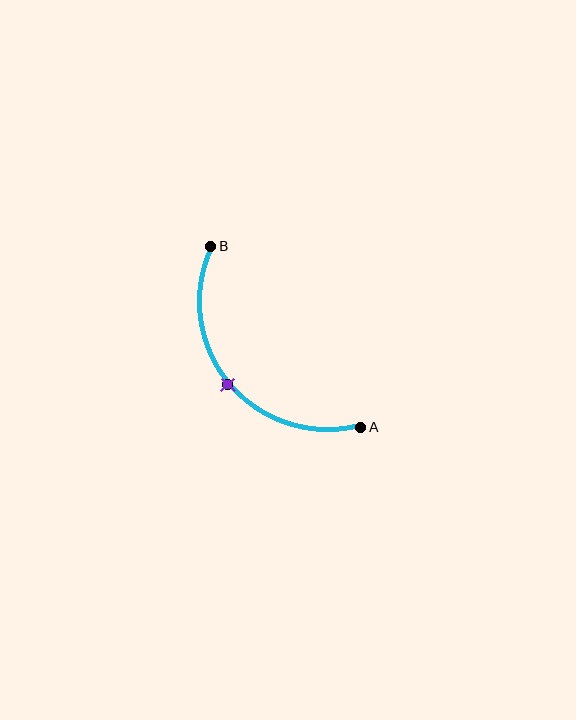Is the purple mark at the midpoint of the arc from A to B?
Yes. The purple mark lies on the arc at equal arc-length from both A and B — it is the arc midpoint.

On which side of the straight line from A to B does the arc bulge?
The arc bulges below and to the left of the straight line connecting A and B.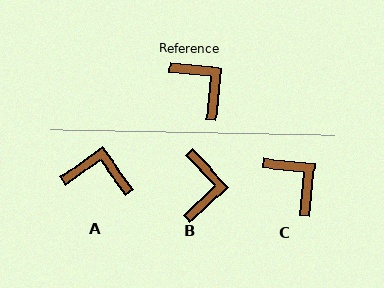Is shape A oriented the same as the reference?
No, it is off by about 42 degrees.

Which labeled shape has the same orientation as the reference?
C.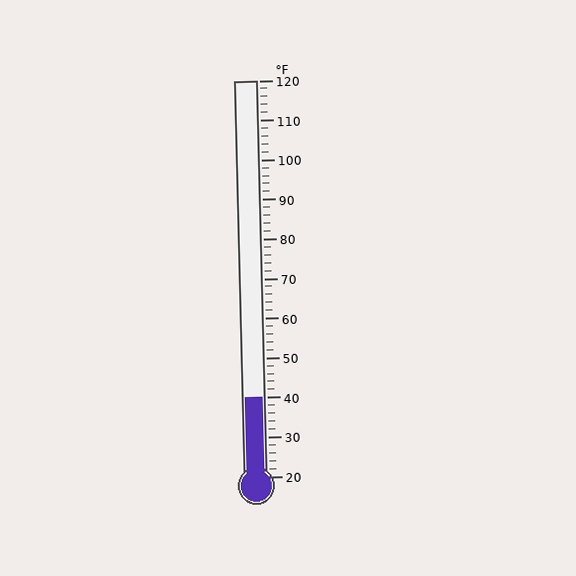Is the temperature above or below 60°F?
The temperature is below 60°F.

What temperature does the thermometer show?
The thermometer shows approximately 40°F.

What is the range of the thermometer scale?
The thermometer scale ranges from 20°F to 120°F.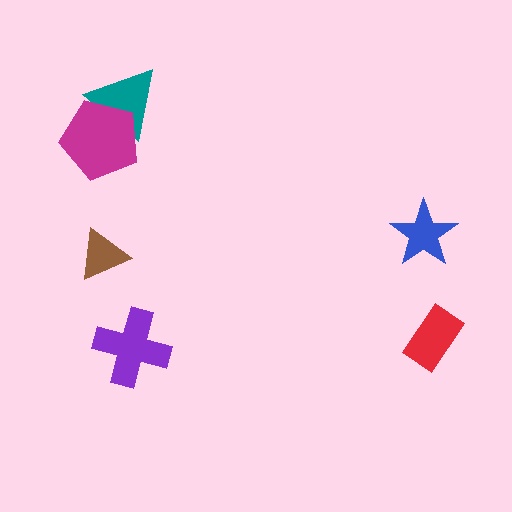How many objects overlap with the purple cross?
0 objects overlap with the purple cross.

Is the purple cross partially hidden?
No, no other shape covers it.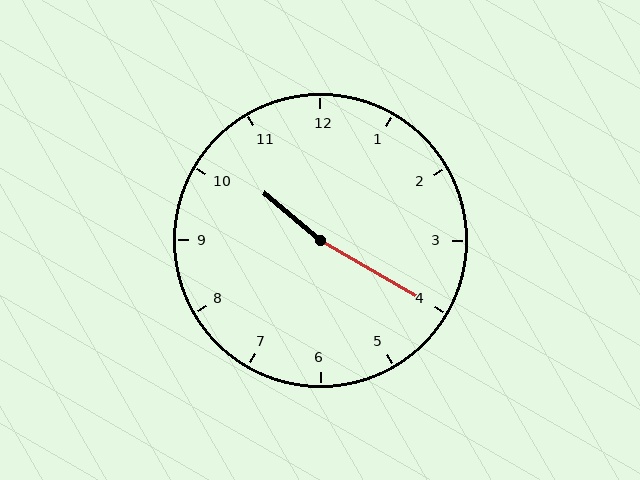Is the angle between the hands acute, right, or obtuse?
It is obtuse.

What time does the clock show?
10:20.